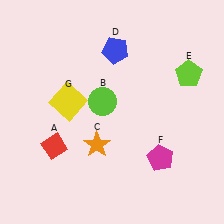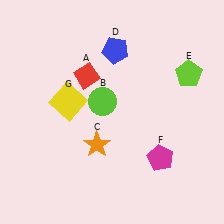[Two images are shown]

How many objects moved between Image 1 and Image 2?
1 object moved between the two images.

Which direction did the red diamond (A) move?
The red diamond (A) moved up.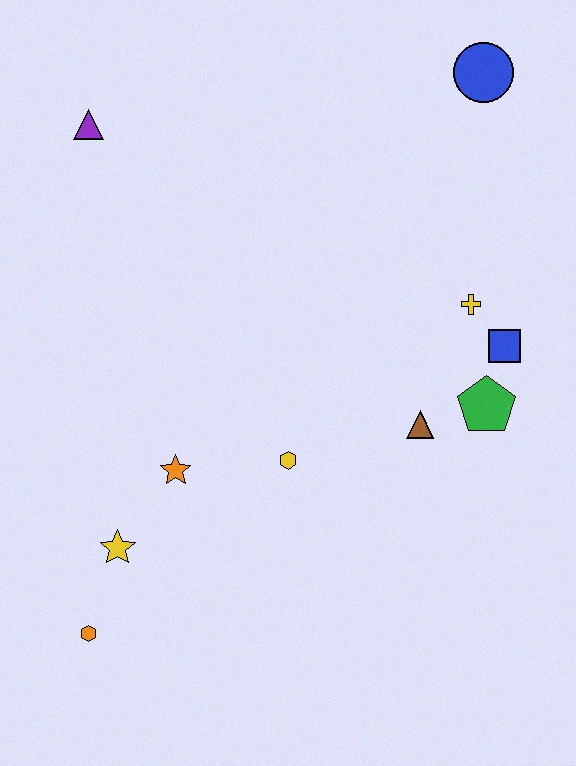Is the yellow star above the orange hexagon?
Yes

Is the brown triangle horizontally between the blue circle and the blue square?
No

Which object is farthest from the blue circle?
The orange hexagon is farthest from the blue circle.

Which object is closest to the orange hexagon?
The yellow star is closest to the orange hexagon.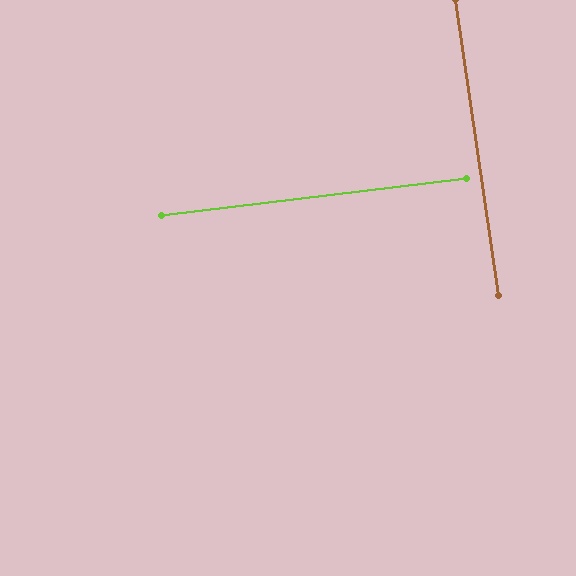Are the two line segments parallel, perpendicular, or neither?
Perpendicular — they meet at approximately 89°.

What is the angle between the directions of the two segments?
Approximately 89 degrees.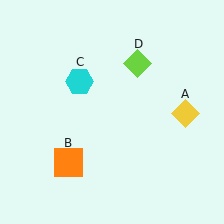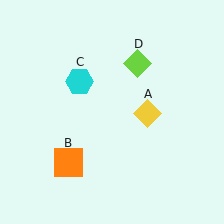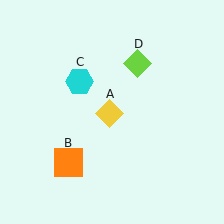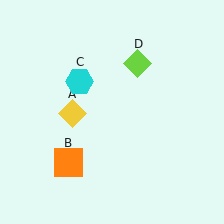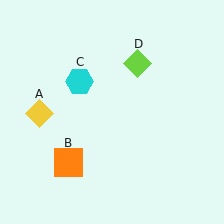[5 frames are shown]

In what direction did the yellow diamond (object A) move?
The yellow diamond (object A) moved left.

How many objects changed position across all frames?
1 object changed position: yellow diamond (object A).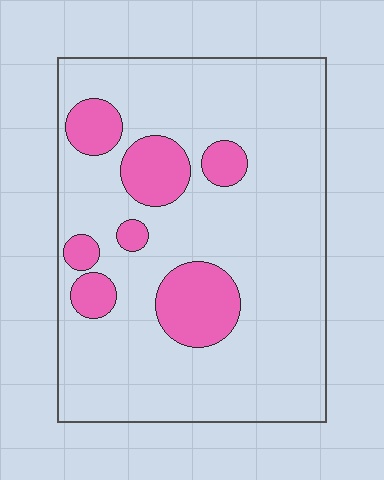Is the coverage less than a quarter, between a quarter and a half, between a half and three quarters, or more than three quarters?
Less than a quarter.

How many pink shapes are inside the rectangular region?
7.